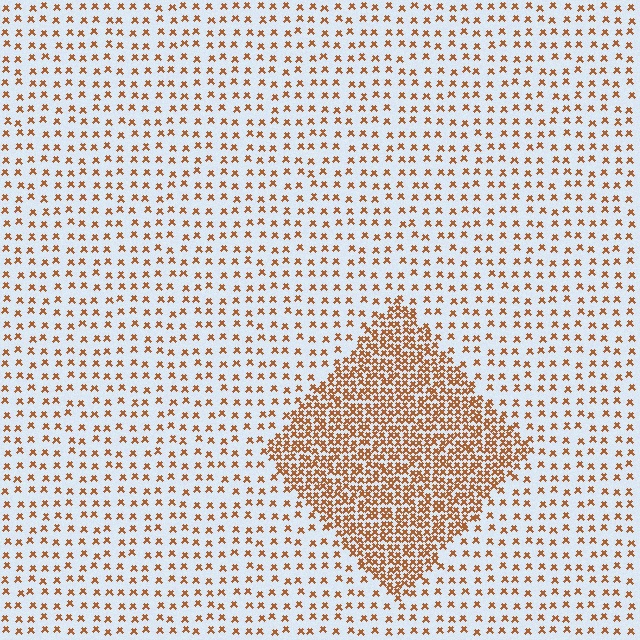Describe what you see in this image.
The image contains small brown elements arranged at two different densities. A diamond-shaped region is visible where the elements are more densely packed than the surrounding area.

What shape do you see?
I see a diamond.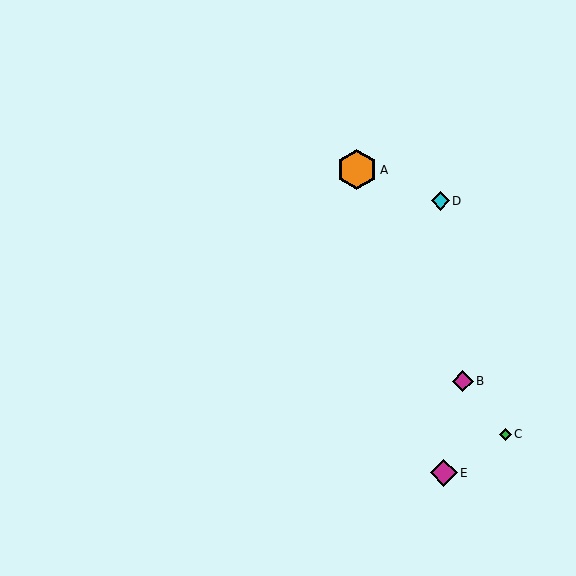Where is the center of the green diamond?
The center of the green diamond is at (505, 434).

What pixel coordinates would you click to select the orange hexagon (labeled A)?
Click at (357, 170) to select the orange hexagon A.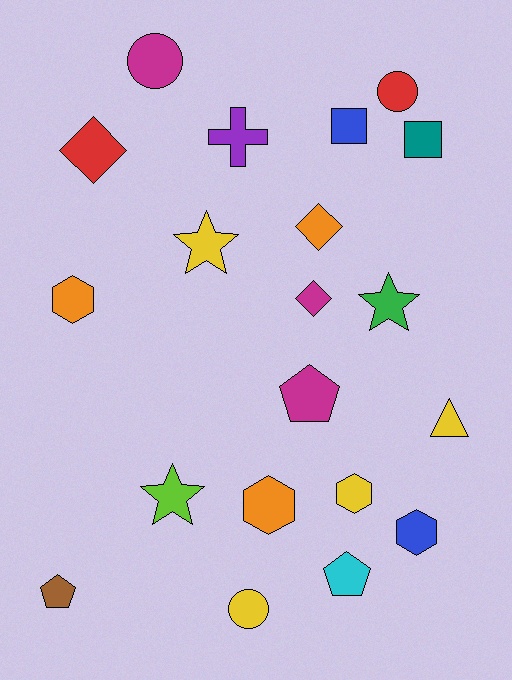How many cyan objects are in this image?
There is 1 cyan object.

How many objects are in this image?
There are 20 objects.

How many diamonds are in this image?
There are 3 diamonds.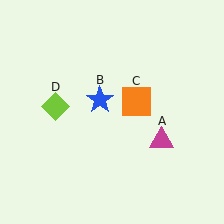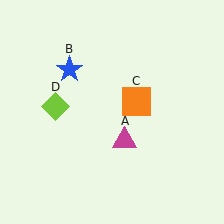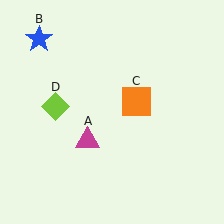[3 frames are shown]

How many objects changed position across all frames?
2 objects changed position: magenta triangle (object A), blue star (object B).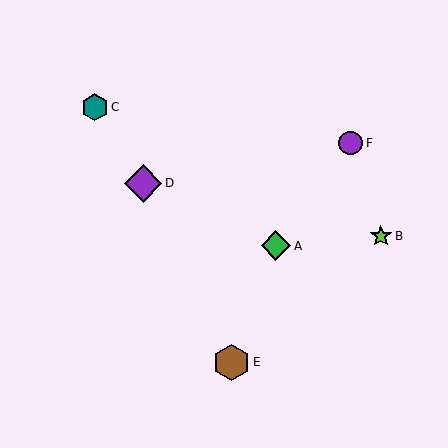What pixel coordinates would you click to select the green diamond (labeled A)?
Click at (276, 246) to select the green diamond A.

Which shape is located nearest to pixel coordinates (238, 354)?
The brown hexagon (labeled E) at (232, 362) is nearest to that location.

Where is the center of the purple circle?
The center of the purple circle is at (351, 143).